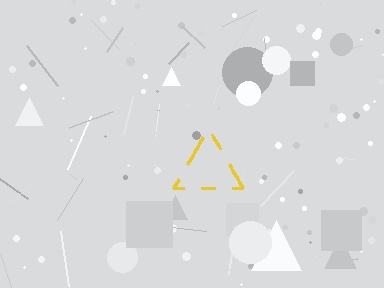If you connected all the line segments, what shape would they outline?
They would outline a triangle.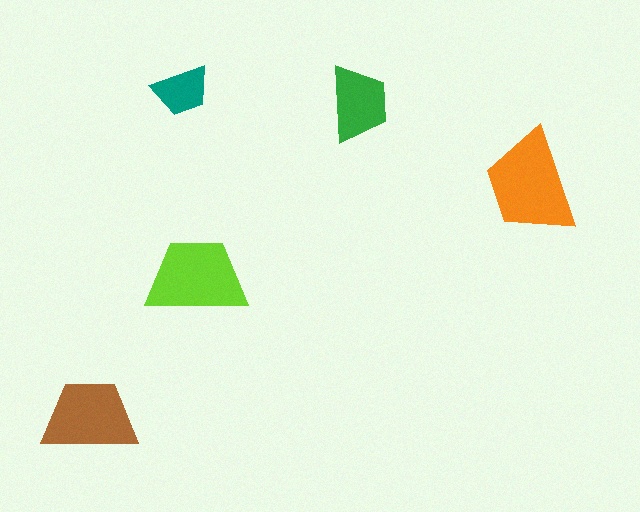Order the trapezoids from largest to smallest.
the orange one, the lime one, the brown one, the green one, the teal one.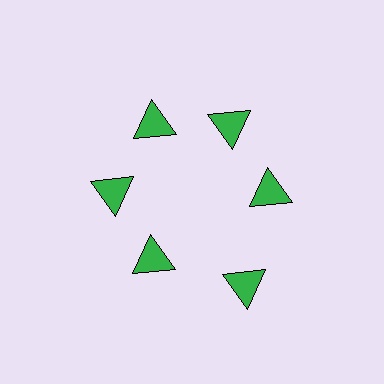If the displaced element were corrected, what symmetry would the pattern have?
It would have 6-fold rotational symmetry — the pattern would map onto itself every 60 degrees.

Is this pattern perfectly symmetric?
No. The 6 green triangles are arranged in a ring, but one element near the 5 o'clock position is pushed outward from the center, breaking the 6-fold rotational symmetry.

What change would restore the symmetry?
The symmetry would be restored by moving it inward, back onto the ring so that all 6 triangles sit at equal angles and equal distance from the center.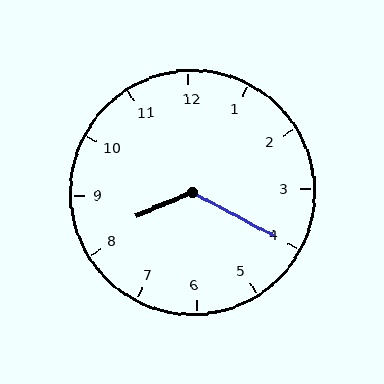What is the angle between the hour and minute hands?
Approximately 130 degrees.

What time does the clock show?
8:20.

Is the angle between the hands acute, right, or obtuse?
It is obtuse.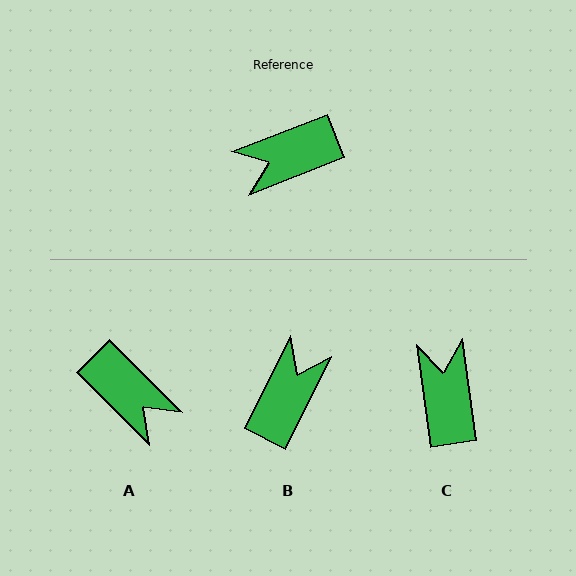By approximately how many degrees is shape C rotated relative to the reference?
Approximately 104 degrees clockwise.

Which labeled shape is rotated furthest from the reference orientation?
B, about 138 degrees away.